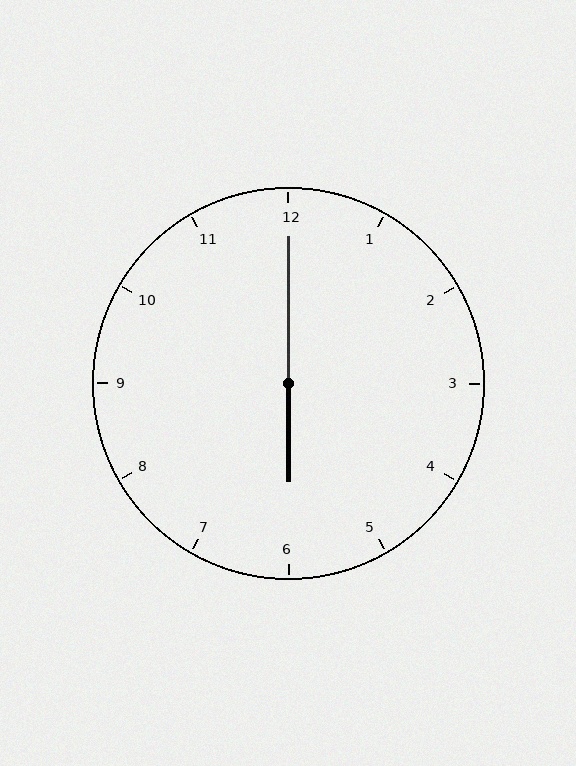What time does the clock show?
6:00.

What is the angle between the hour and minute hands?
Approximately 180 degrees.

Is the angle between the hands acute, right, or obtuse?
It is obtuse.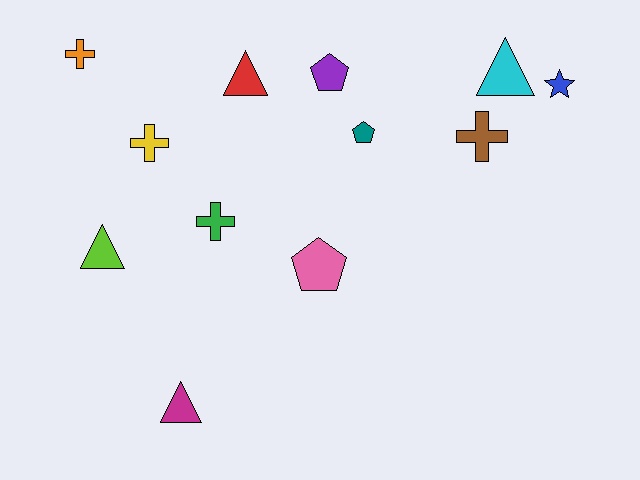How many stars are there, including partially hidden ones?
There is 1 star.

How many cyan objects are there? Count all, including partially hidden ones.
There is 1 cyan object.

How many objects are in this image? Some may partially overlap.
There are 12 objects.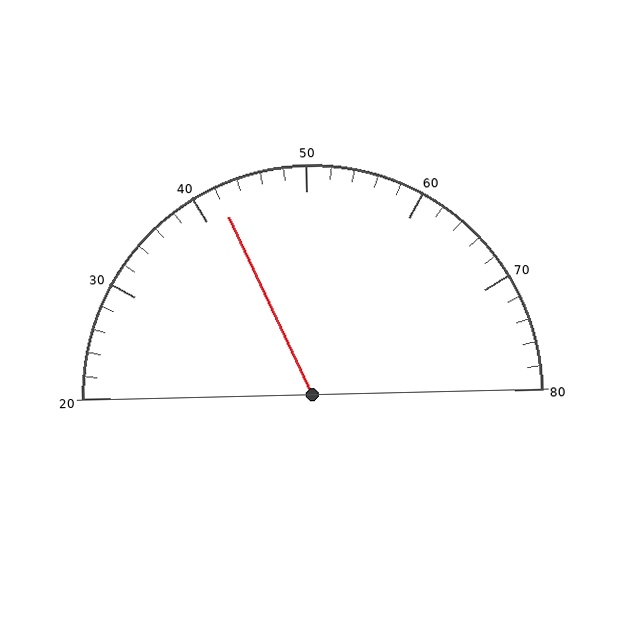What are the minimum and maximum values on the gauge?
The gauge ranges from 20 to 80.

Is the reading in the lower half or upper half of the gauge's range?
The reading is in the lower half of the range (20 to 80).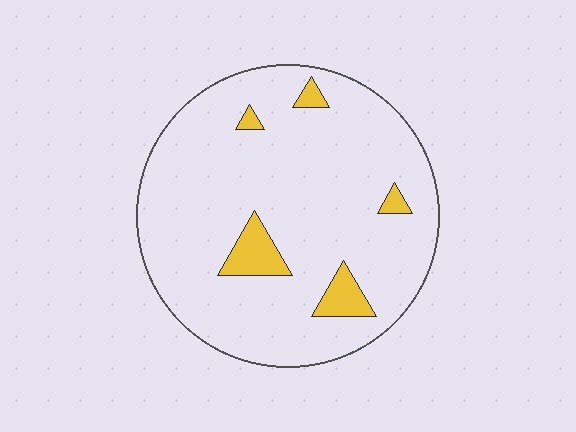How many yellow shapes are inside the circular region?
5.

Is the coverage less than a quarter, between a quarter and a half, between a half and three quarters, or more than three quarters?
Less than a quarter.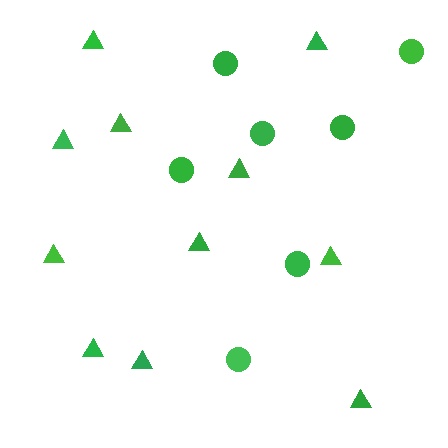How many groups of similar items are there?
There are 2 groups: one group of triangles (11) and one group of circles (7).